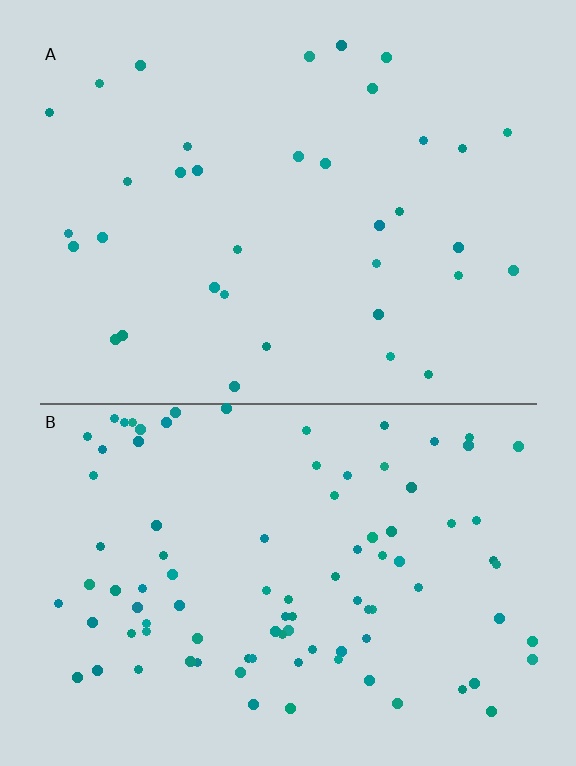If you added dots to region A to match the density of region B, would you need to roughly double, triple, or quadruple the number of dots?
Approximately triple.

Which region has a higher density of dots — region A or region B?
B (the bottom).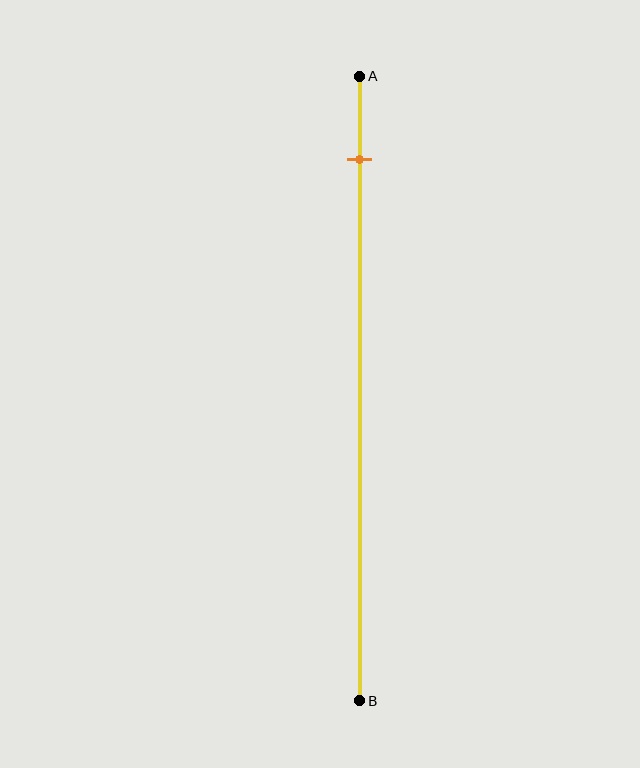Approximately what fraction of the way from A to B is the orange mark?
The orange mark is approximately 15% of the way from A to B.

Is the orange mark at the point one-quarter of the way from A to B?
No, the mark is at about 15% from A, not at the 25% one-quarter point.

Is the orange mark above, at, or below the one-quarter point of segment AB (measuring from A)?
The orange mark is above the one-quarter point of segment AB.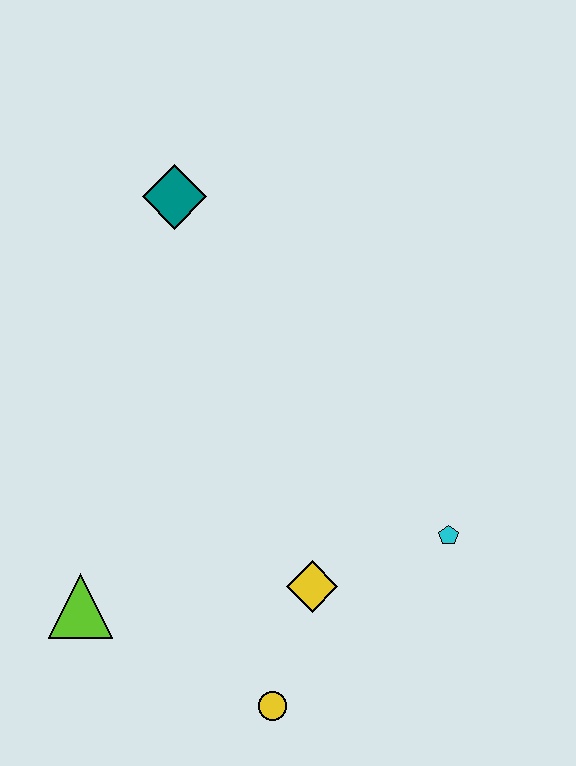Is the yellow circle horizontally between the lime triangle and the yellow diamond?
Yes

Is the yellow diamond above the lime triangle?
Yes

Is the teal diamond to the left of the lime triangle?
No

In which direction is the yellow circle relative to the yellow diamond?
The yellow circle is below the yellow diamond.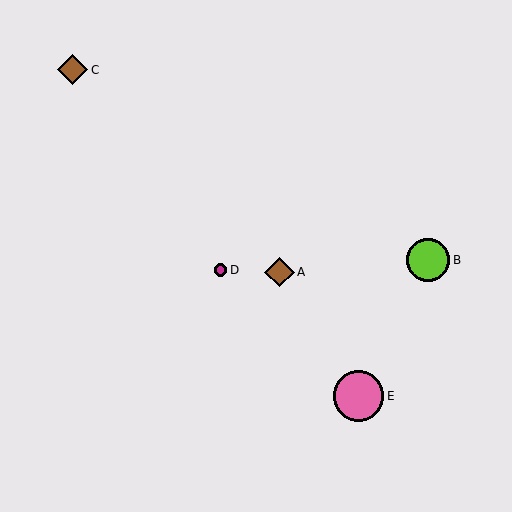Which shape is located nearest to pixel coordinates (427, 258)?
The lime circle (labeled B) at (428, 260) is nearest to that location.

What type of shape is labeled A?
Shape A is a brown diamond.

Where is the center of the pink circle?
The center of the pink circle is at (359, 396).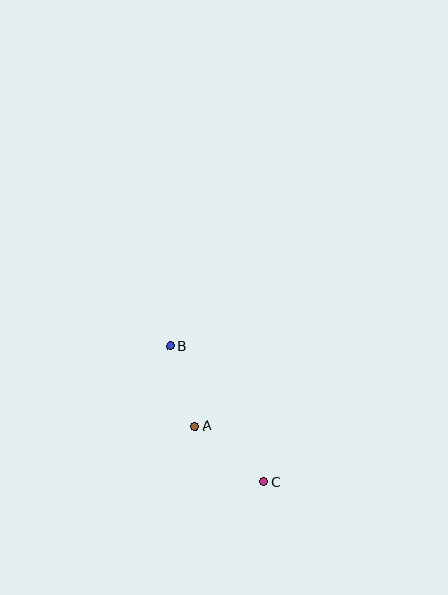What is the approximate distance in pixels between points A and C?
The distance between A and C is approximately 88 pixels.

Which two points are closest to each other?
Points A and B are closest to each other.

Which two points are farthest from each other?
Points B and C are farthest from each other.